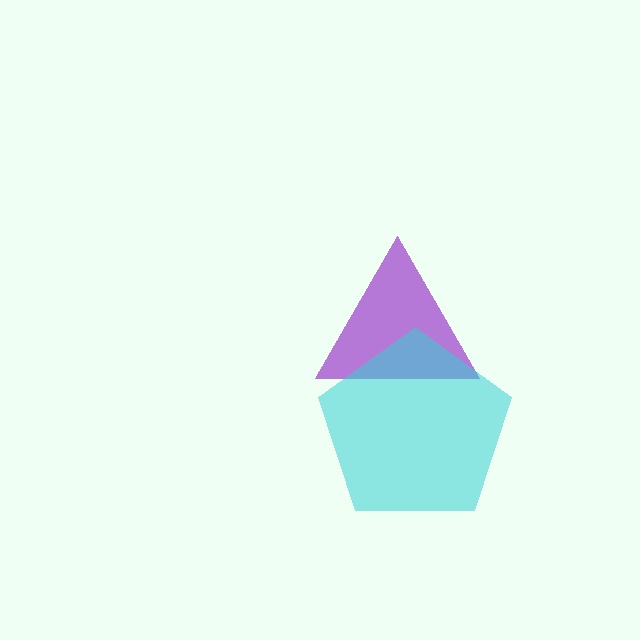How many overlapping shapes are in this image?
There are 2 overlapping shapes in the image.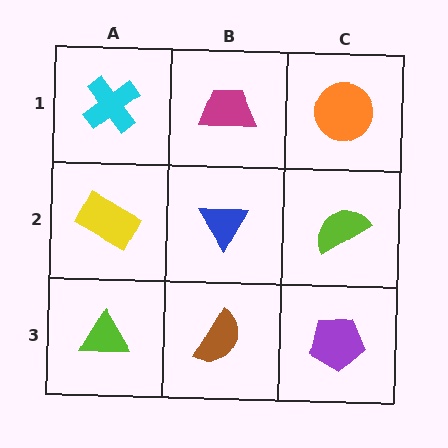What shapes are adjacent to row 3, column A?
A yellow rectangle (row 2, column A), a brown semicircle (row 3, column B).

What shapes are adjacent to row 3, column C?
A lime semicircle (row 2, column C), a brown semicircle (row 3, column B).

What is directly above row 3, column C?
A lime semicircle.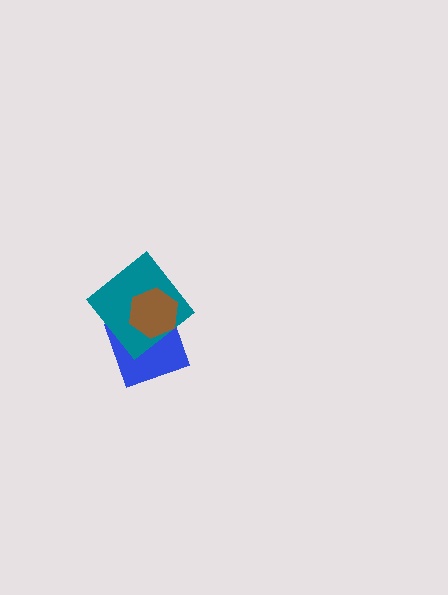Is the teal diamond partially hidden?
Yes, it is partially covered by another shape.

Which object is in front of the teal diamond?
The brown hexagon is in front of the teal diamond.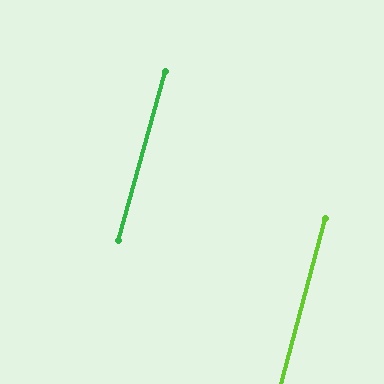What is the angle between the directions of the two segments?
Approximately 0 degrees.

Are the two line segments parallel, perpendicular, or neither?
Parallel — their directions differ by only 0.4°.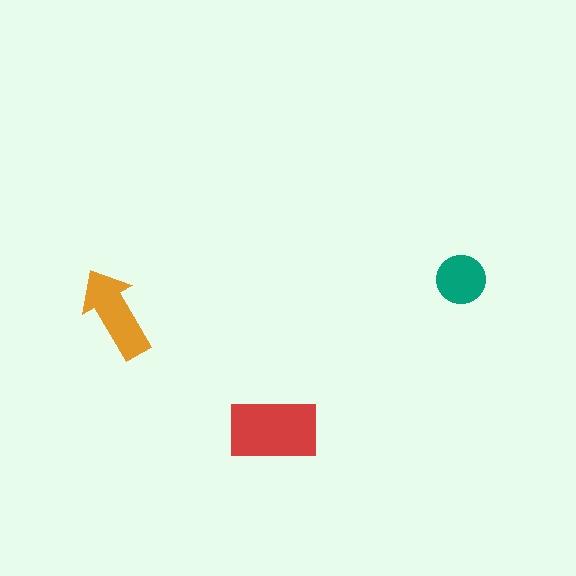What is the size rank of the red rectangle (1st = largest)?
1st.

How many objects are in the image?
There are 3 objects in the image.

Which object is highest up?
The teal circle is topmost.